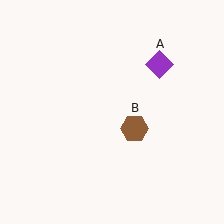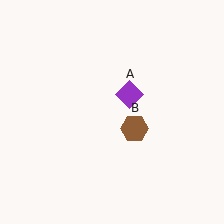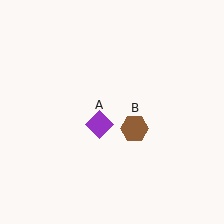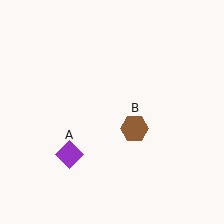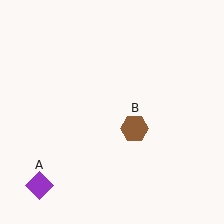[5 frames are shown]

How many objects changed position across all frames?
1 object changed position: purple diamond (object A).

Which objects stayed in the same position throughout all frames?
Brown hexagon (object B) remained stationary.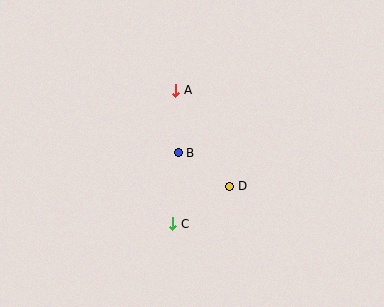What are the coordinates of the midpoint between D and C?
The midpoint between D and C is at (201, 205).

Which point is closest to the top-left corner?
Point A is closest to the top-left corner.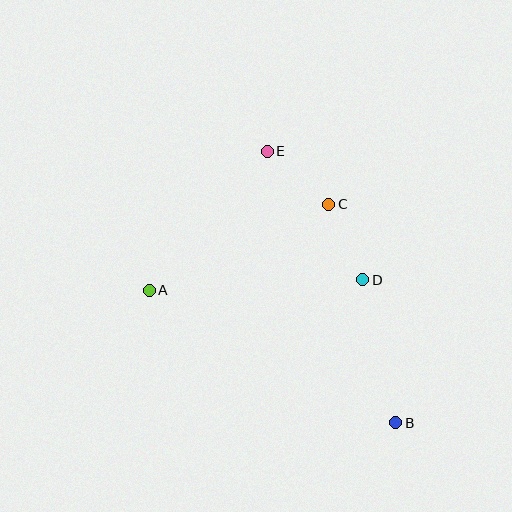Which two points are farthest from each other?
Points B and E are farthest from each other.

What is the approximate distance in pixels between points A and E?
The distance between A and E is approximately 183 pixels.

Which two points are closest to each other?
Points C and E are closest to each other.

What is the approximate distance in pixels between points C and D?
The distance between C and D is approximately 83 pixels.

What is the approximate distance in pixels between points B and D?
The distance between B and D is approximately 146 pixels.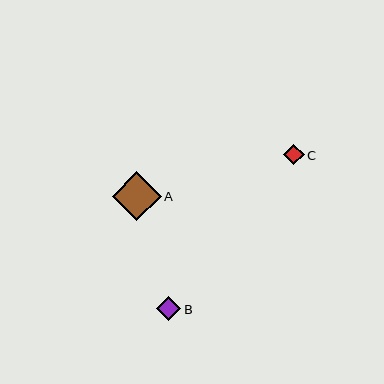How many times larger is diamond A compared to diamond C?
Diamond A is approximately 2.4 times the size of diamond C.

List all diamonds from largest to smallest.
From largest to smallest: A, B, C.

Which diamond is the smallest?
Diamond C is the smallest with a size of approximately 20 pixels.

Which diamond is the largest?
Diamond A is the largest with a size of approximately 49 pixels.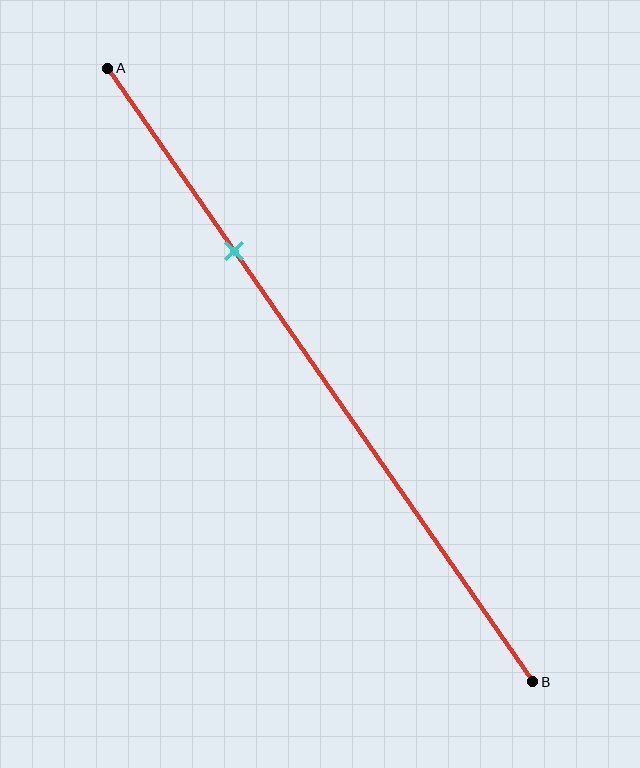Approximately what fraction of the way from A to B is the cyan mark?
The cyan mark is approximately 30% of the way from A to B.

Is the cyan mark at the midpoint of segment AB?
No, the mark is at about 30% from A, not at the 50% midpoint.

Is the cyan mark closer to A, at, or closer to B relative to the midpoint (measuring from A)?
The cyan mark is closer to point A than the midpoint of segment AB.